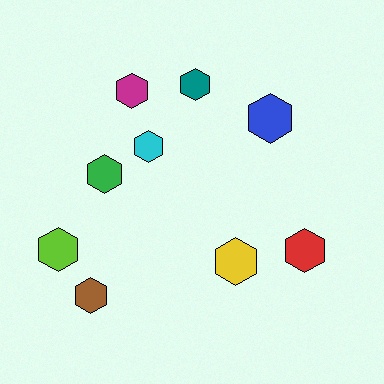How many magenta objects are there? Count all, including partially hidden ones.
There is 1 magenta object.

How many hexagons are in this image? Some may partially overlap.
There are 9 hexagons.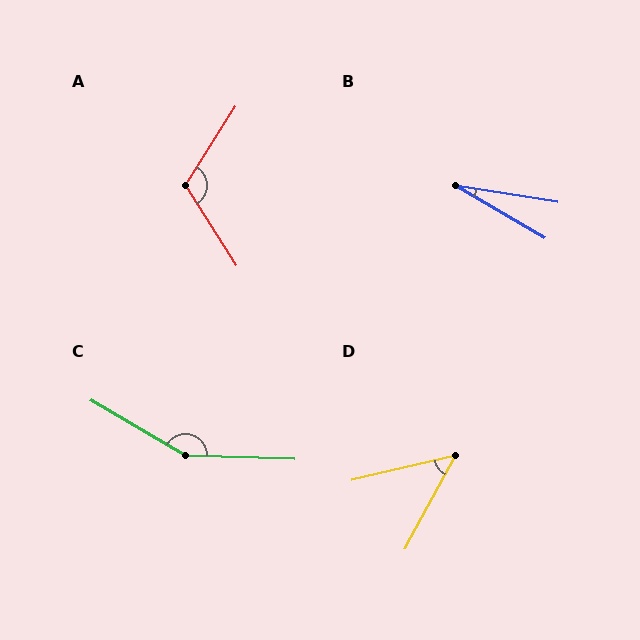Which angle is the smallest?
B, at approximately 21 degrees.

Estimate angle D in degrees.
Approximately 48 degrees.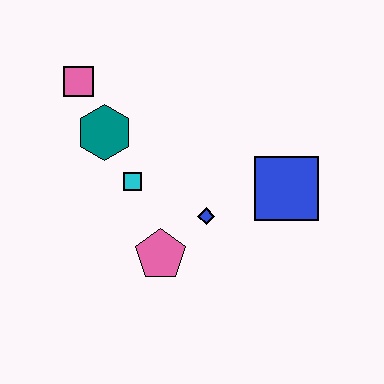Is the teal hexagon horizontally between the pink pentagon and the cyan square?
No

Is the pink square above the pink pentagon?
Yes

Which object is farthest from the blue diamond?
The pink square is farthest from the blue diamond.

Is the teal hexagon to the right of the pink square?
Yes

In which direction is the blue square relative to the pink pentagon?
The blue square is to the right of the pink pentagon.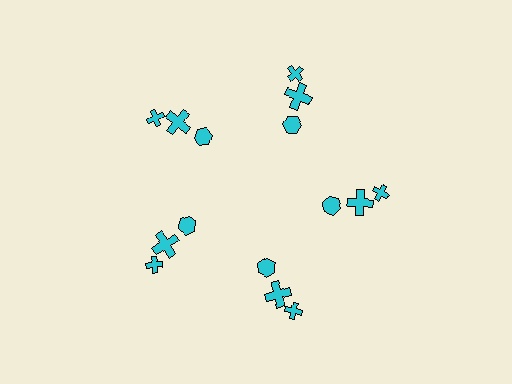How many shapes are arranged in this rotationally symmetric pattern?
There are 15 shapes, arranged in 5 groups of 3.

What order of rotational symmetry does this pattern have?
This pattern has 5-fold rotational symmetry.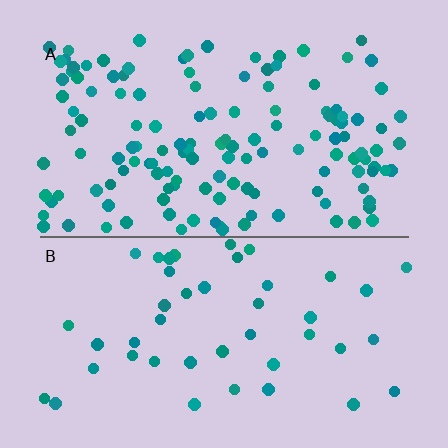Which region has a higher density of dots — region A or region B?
A (the top).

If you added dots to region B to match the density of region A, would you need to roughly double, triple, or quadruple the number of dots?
Approximately triple.